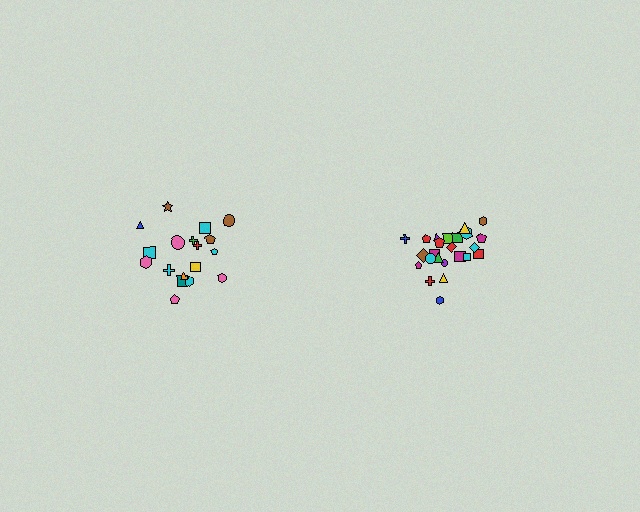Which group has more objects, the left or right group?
The right group.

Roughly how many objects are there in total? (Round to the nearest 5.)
Roughly 45 objects in total.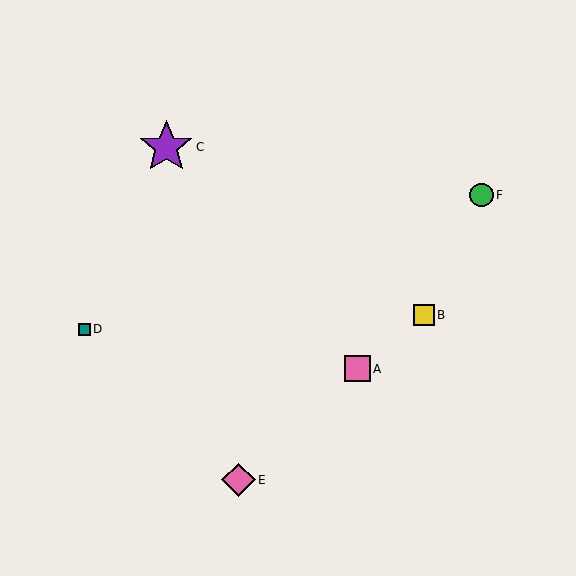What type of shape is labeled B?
Shape B is a yellow square.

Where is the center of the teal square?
The center of the teal square is at (84, 330).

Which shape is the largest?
The purple star (labeled C) is the largest.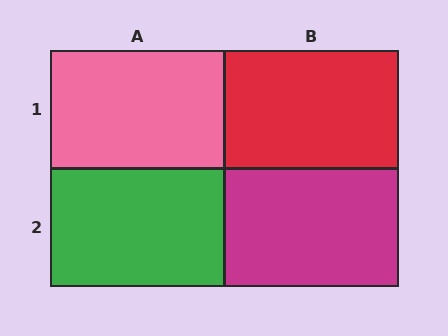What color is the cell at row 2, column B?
Magenta.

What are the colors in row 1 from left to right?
Pink, red.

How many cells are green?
1 cell is green.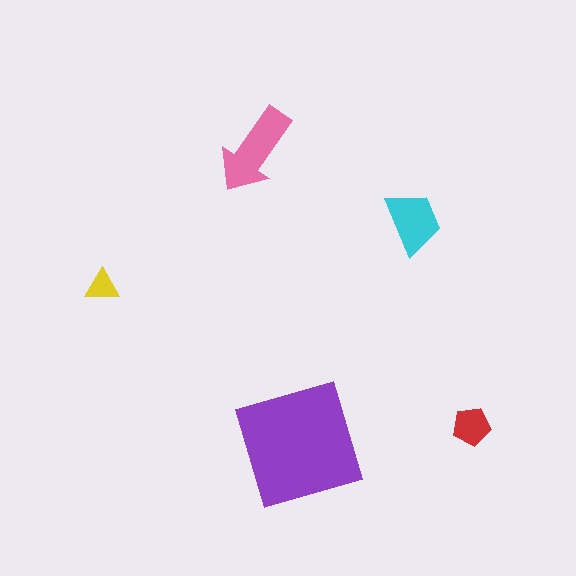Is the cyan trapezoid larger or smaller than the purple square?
Smaller.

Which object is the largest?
The purple square.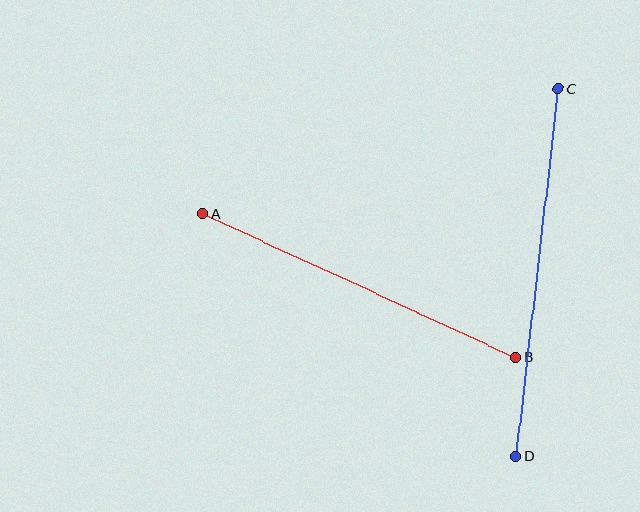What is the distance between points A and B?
The distance is approximately 344 pixels.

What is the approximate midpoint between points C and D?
The midpoint is at approximately (537, 272) pixels.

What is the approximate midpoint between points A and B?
The midpoint is at approximately (359, 285) pixels.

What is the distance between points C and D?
The distance is approximately 370 pixels.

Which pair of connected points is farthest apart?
Points C and D are farthest apart.